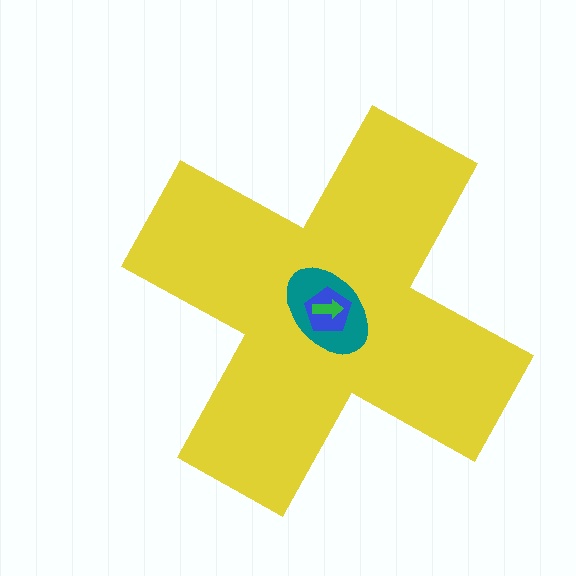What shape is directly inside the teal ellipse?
The blue pentagon.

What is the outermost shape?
The yellow cross.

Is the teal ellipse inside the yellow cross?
Yes.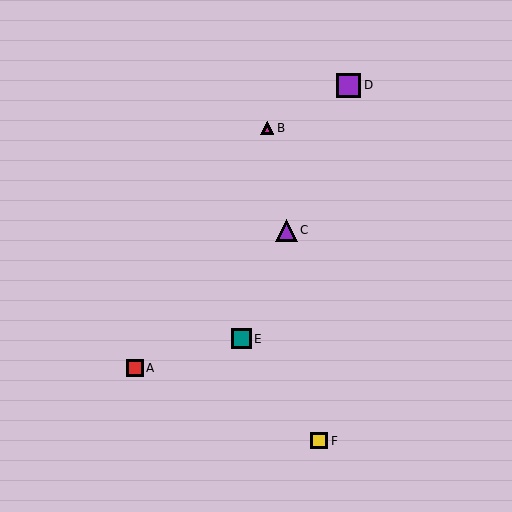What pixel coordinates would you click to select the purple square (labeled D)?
Click at (349, 85) to select the purple square D.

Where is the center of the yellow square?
The center of the yellow square is at (319, 441).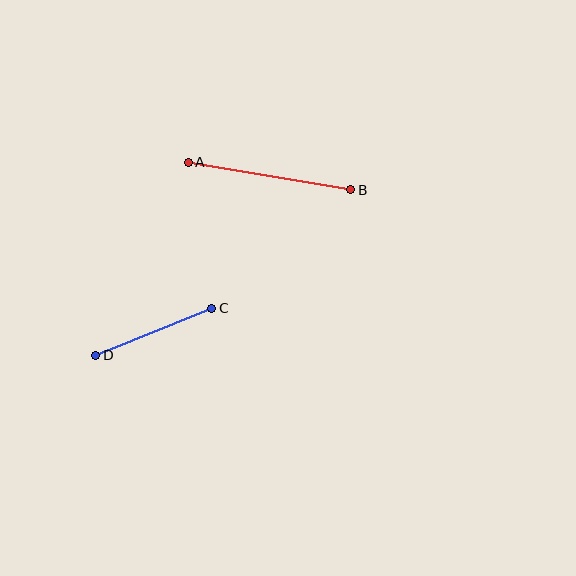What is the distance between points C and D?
The distance is approximately 125 pixels.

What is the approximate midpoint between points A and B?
The midpoint is at approximately (269, 176) pixels.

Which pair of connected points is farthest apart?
Points A and B are farthest apart.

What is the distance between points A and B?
The distance is approximately 165 pixels.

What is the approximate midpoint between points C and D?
The midpoint is at approximately (154, 332) pixels.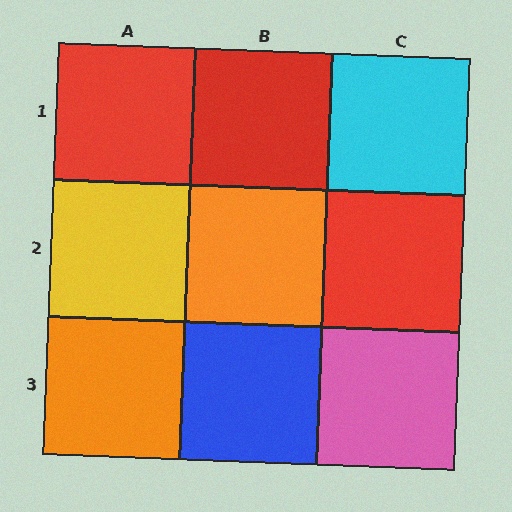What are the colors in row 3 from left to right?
Orange, blue, pink.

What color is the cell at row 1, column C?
Cyan.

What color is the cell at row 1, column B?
Red.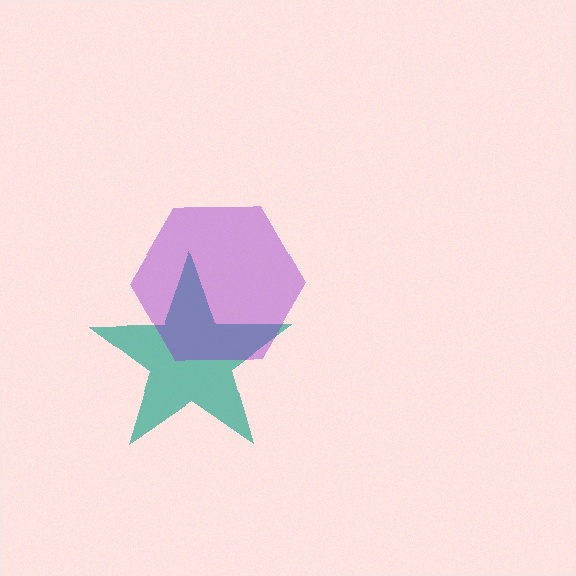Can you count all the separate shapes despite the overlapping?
Yes, there are 2 separate shapes.